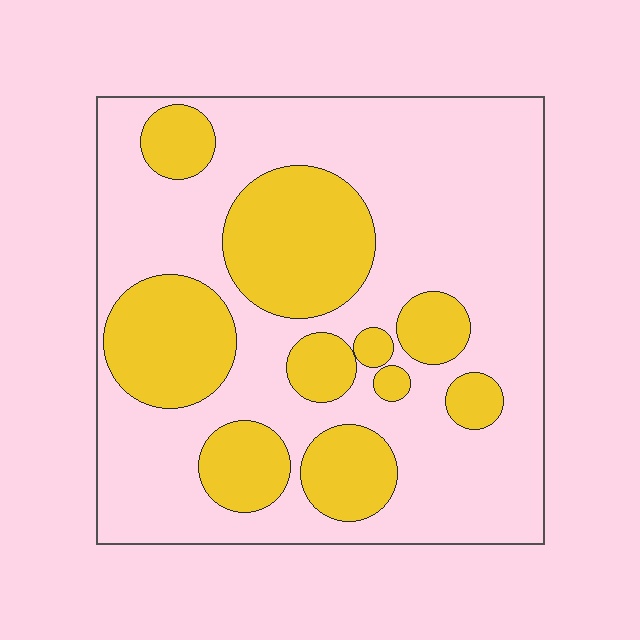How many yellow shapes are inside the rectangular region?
10.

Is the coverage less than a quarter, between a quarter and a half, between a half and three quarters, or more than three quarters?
Between a quarter and a half.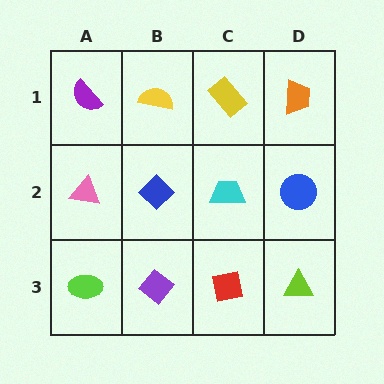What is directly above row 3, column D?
A blue circle.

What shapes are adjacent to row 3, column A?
A pink triangle (row 2, column A), a purple diamond (row 3, column B).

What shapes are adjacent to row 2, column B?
A yellow semicircle (row 1, column B), a purple diamond (row 3, column B), a pink triangle (row 2, column A), a cyan trapezoid (row 2, column C).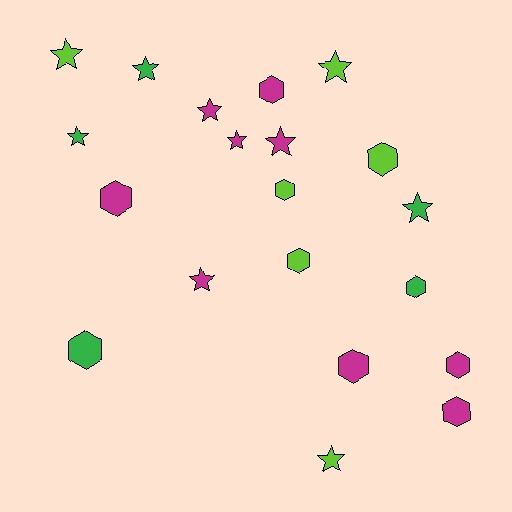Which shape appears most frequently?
Star, with 10 objects.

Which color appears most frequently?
Magenta, with 9 objects.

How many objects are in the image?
There are 20 objects.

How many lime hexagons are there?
There are 3 lime hexagons.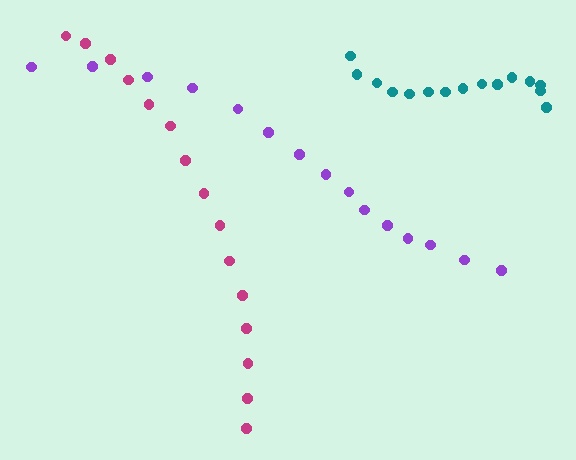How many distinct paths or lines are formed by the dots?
There are 3 distinct paths.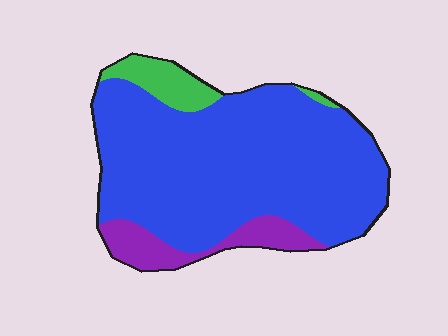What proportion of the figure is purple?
Purple covers 12% of the figure.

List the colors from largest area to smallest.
From largest to smallest: blue, purple, green.